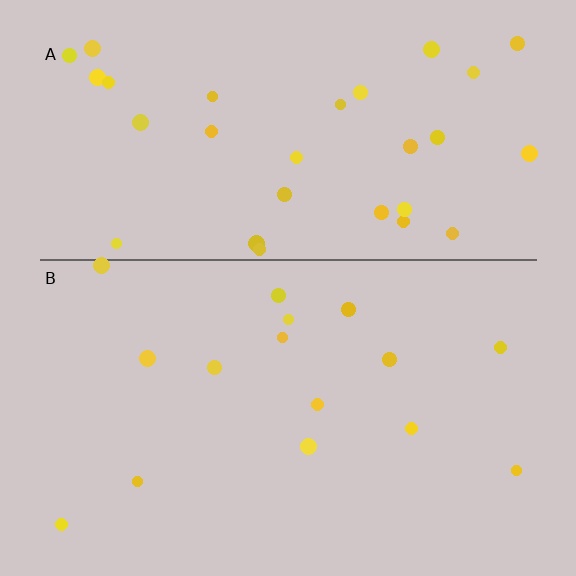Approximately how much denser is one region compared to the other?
Approximately 2.0× — region A over region B.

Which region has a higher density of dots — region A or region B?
A (the top).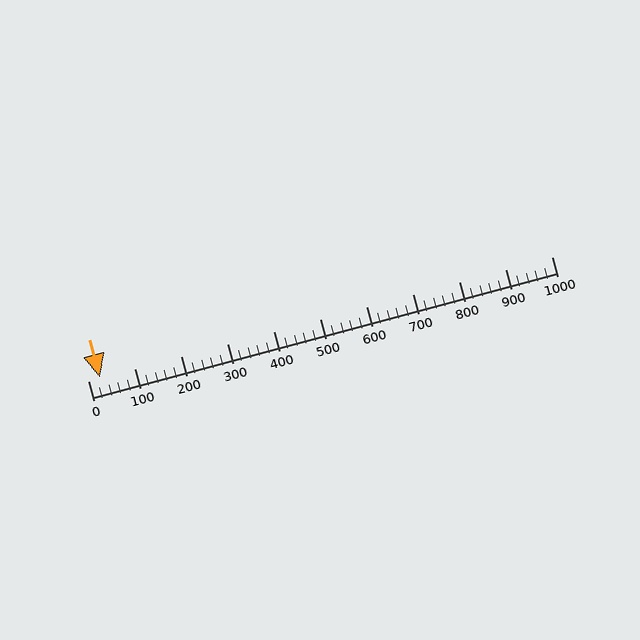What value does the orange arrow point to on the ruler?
The orange arrow points to approximately 25.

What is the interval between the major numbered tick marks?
The major tick marks are spaced 100 units apart.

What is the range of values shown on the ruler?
The ruler shows values from 0 to 1000.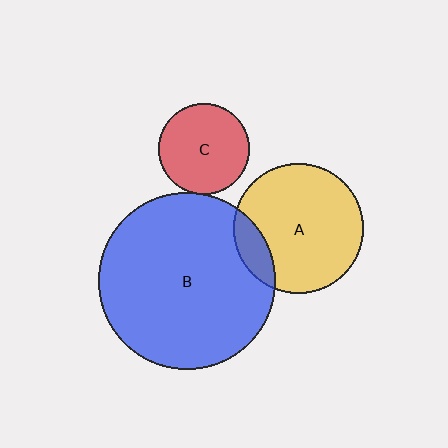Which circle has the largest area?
Circle B (blue).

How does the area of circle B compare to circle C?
Approximately 3.8 times.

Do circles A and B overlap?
Yes.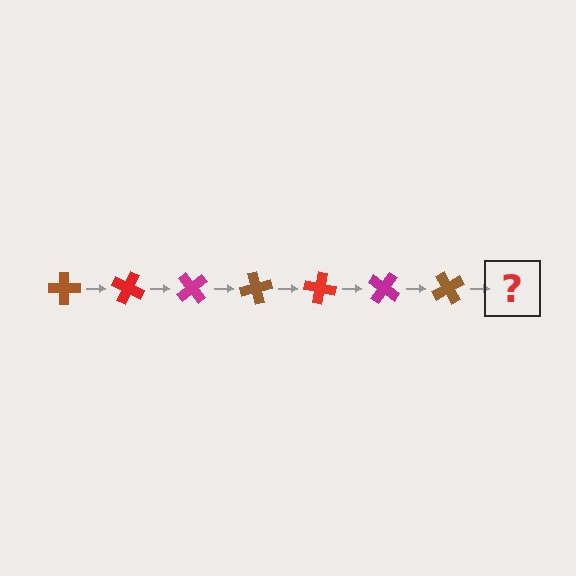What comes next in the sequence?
The next element should be a red cross, rotated 175 degrees from the start.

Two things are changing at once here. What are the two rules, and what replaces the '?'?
The two rules are that it rotates 25 degrees each step and the color cycles through brown, red, and magenta. The '?' should be a red cross, rotated 175 degrees from the start.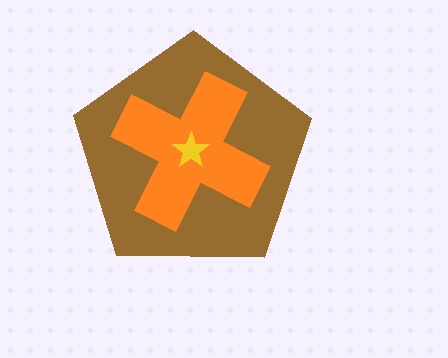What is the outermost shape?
The brown pentagon.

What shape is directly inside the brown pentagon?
The orange cross.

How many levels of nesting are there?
3.